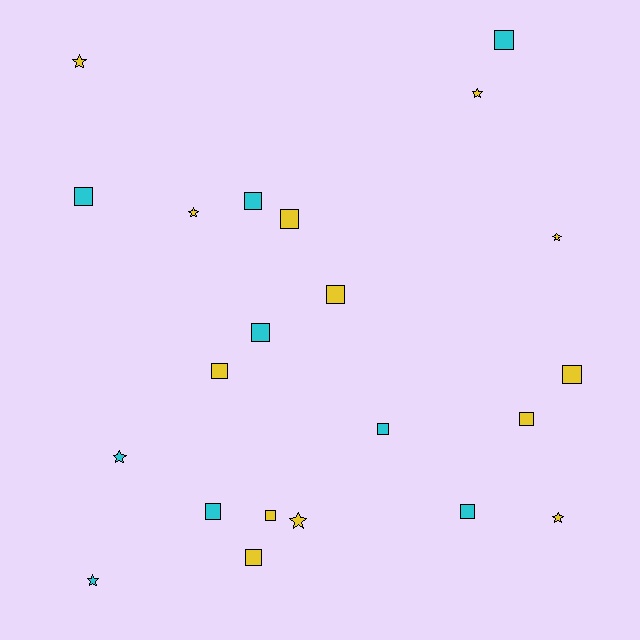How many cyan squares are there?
There are 7 cyan squares.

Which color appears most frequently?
Yellow, with 13 objects.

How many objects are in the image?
There are 22 objects.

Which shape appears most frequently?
Square, with 14 objects.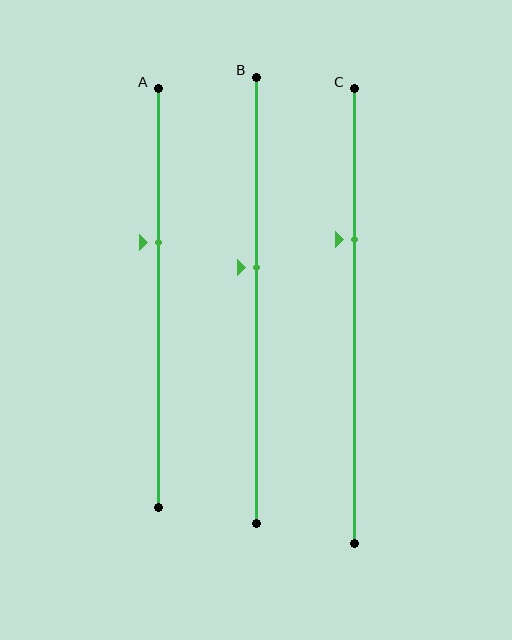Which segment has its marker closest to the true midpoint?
Segment B has its marker closest to the true midpoint.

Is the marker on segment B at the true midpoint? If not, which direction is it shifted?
No, the marker on segment B is shifted upward by about 7% of the segment length.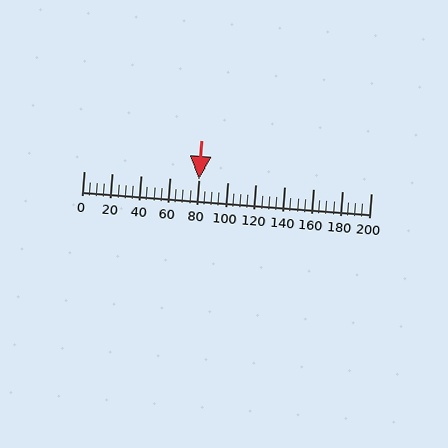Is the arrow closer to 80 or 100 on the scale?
The arrow is closer to 80.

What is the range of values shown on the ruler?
The ruler shows values from 0 to 200.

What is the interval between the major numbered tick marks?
The major tick marks are spaced 20 units apart.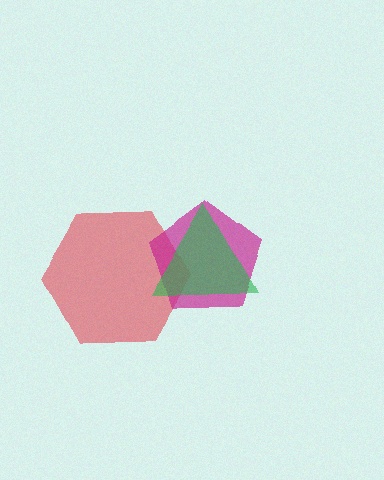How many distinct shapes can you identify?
There are 3 distinct shapes: a red hexagon, a magenta pentagon, a green triangle.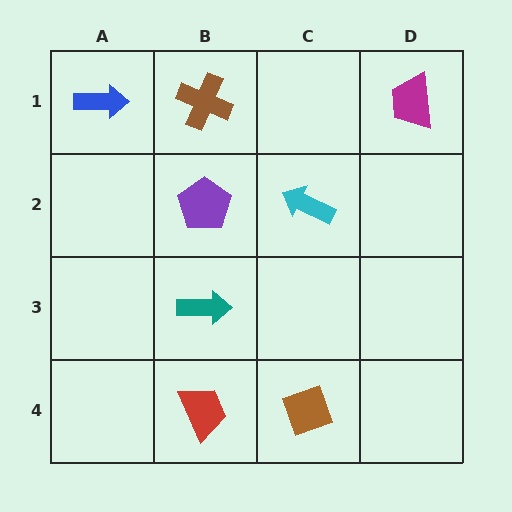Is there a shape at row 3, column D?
No, that cell is empty.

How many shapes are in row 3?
1 shape.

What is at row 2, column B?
A purple pentagon.